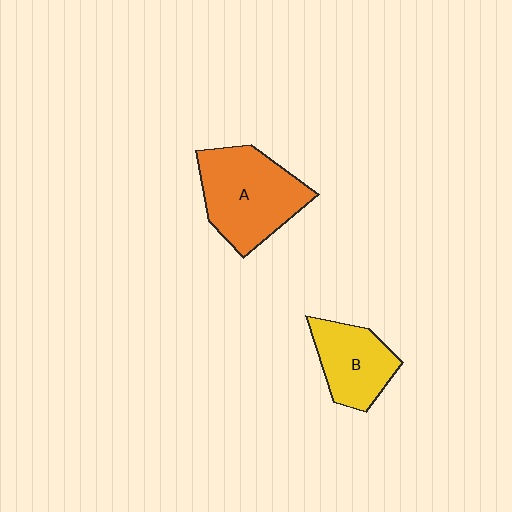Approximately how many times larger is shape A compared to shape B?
Approximately 1.5 times.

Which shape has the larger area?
Shape A (orange).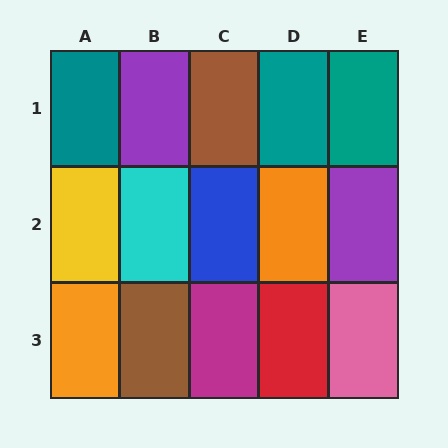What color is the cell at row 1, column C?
Brown.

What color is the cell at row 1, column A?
Teal.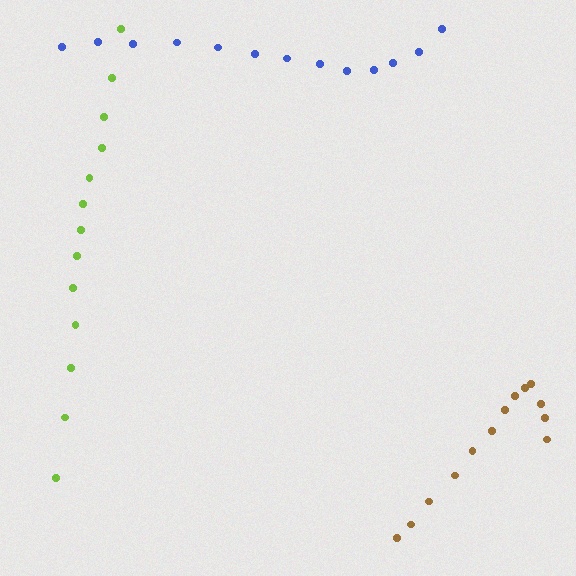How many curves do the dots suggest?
There are 3 distinct paths.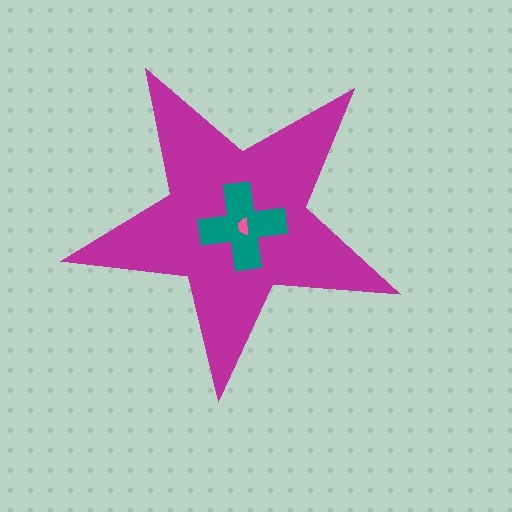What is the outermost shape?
The magenta star.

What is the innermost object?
The pink semicircle.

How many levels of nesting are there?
3.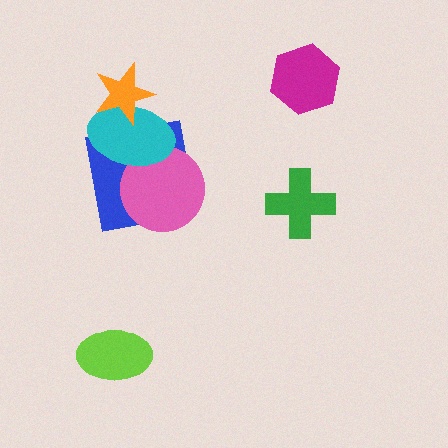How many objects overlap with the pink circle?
2 objects overlap with the pink circle.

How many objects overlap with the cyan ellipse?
3 objects overlap with the cyan ellipse.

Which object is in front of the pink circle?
The cyan ellipse is in front of the pink circle.